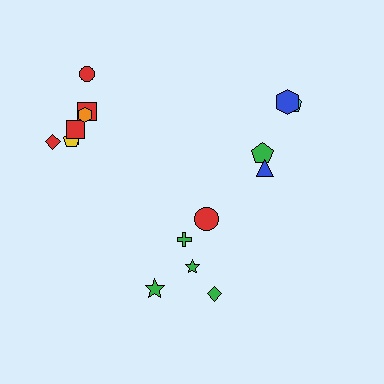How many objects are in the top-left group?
There are 7 objects.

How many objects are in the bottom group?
There are 5 objects.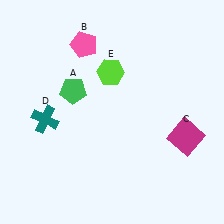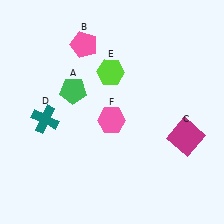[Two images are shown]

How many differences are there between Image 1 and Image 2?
There is 1 difference between the two images.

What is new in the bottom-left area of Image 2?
A pink hexagon (F) was added in the bottom-left area of Image 2.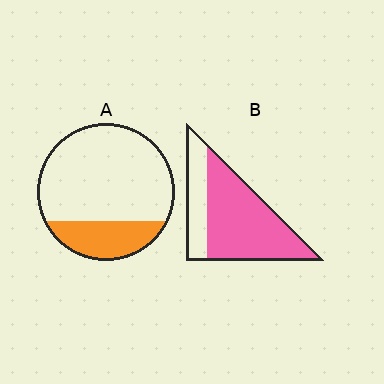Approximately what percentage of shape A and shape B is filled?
A is approximately 25% and B is approximately 70%.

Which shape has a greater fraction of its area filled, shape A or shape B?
Shape B.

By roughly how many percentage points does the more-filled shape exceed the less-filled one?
By roughly 50 percentage points (B over A).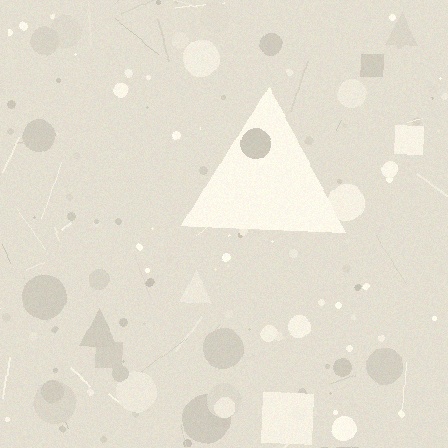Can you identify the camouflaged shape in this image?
The camouflaged shape is a triangle.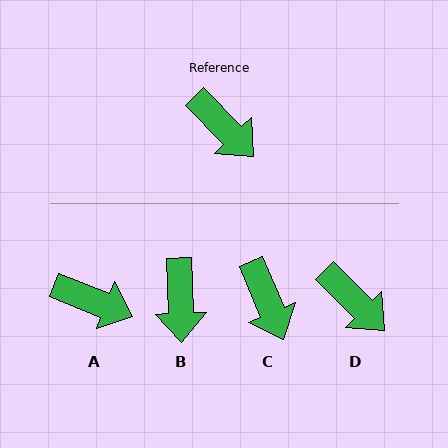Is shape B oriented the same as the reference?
No, it is off by about 43 degrees.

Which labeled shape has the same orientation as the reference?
D.